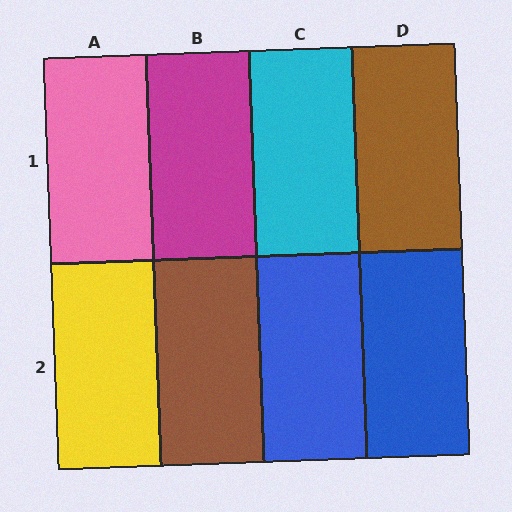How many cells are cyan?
1 cell is cyan.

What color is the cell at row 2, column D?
Blue.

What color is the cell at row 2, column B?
Brown.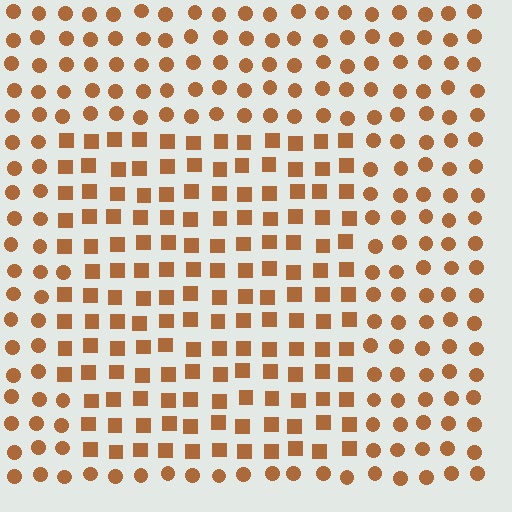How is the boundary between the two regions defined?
The boundary is defined by a change in element shape: squares inside vs. circles outside. All elements share the same color and spacing.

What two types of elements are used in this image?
The image uses squares inside the rectangle region and circles outside it.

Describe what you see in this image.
The image is filled with small brown elements arranged in a uniform grid. A rectangle-shaped region contains squares, while the surrounding area contains circles. The boundary is defined purely by the change in element shape.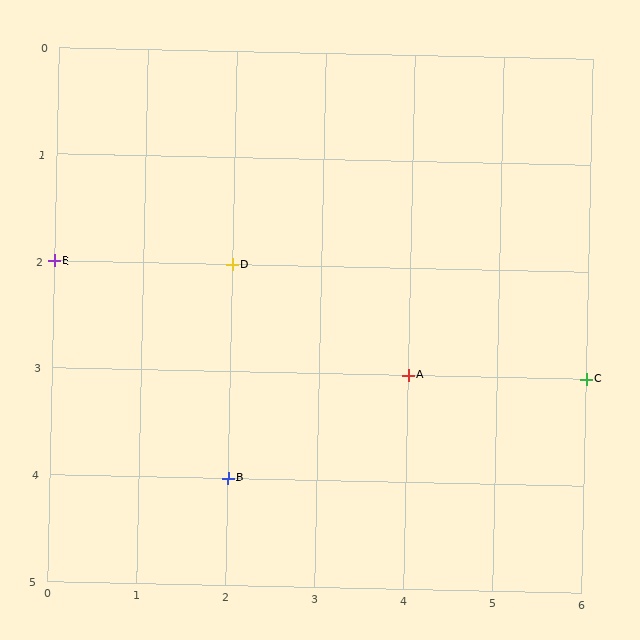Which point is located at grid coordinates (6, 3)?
Point C is at (6, 3).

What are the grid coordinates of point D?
Point D is at grid coordinates (2, 2).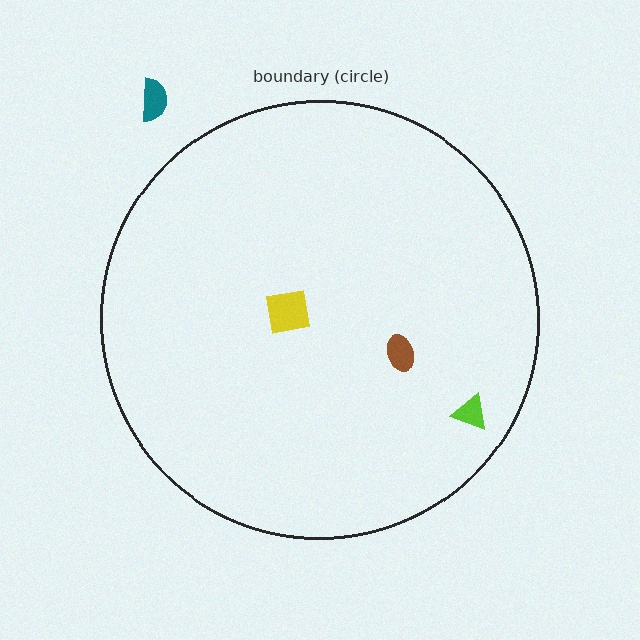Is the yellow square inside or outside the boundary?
Inside.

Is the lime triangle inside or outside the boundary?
Inside.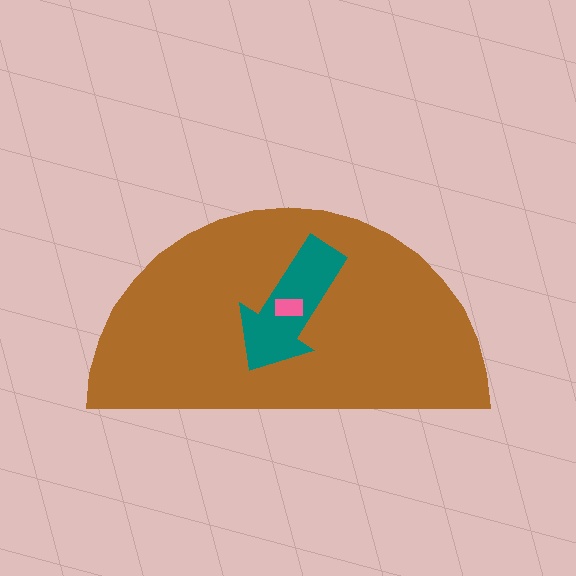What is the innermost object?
The pink rectangle.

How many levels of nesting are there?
3.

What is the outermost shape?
The brown semicircle.